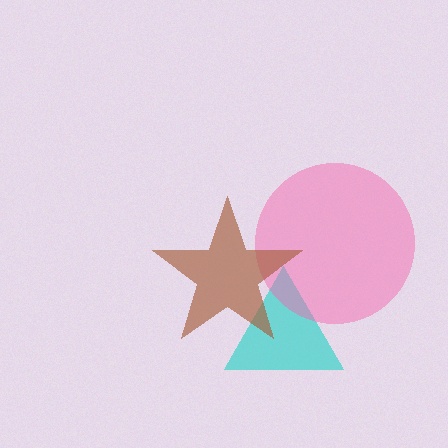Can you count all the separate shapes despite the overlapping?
Yes, there are 3 separate shapes.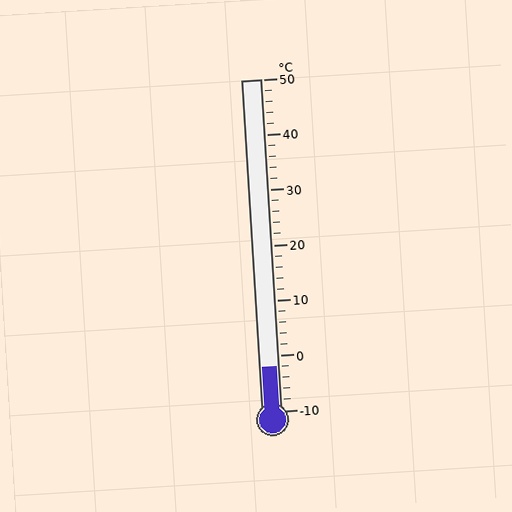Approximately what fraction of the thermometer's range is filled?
The thermometer is filled to approximately 15% of its range.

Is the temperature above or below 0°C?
The temperature is below 0°C.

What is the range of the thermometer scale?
The thermometer scale ranges from -10°C to 50°C.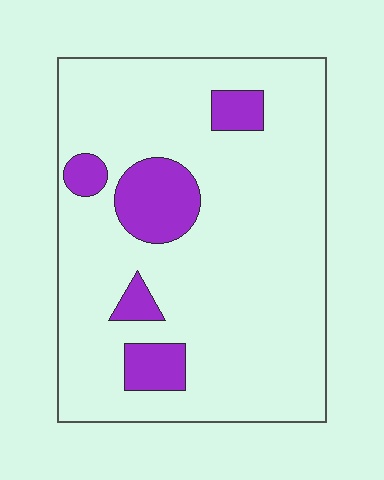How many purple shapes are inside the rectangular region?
5.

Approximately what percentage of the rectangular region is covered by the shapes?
Approximately 15%.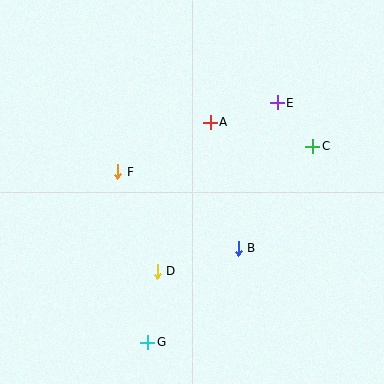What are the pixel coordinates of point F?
Point F is at (118, 172).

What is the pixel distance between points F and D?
The distance between F and D is 107 pixels.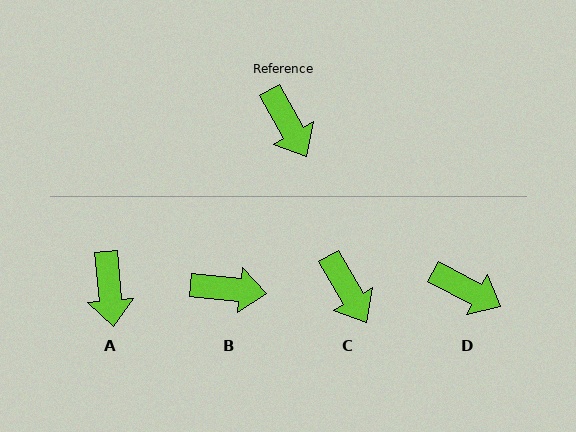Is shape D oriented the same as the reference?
No, it is off by about 33 degrees.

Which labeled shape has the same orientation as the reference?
C.